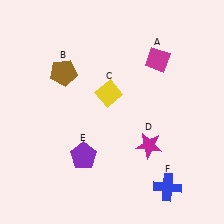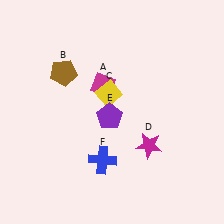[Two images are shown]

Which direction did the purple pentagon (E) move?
The purple pentagon (E) moved up.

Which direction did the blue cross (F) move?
The blue cross (F) moved left.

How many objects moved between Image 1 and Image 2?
3 objects moved between the two images.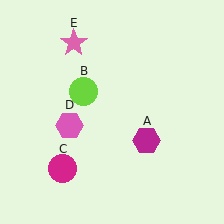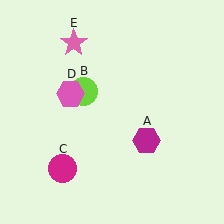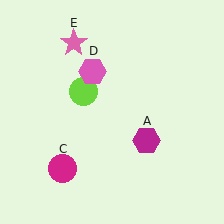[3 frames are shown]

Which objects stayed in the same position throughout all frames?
Magenta hexagon (object A) and lime circle (object B) and magenta circle (object C) and pink star (object E) remained stationary.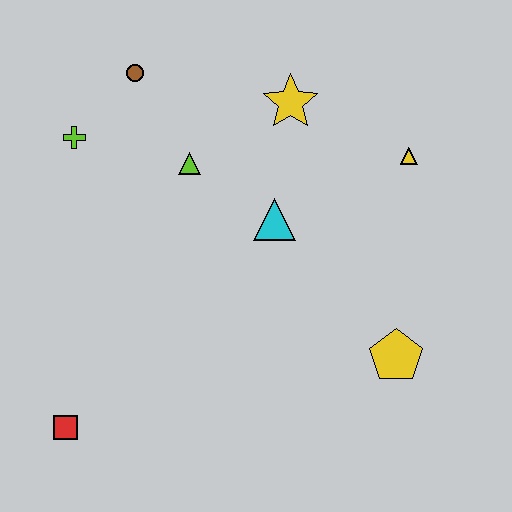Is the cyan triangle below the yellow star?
Yes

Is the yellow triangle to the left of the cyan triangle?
No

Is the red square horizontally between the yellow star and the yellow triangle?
No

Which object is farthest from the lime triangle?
The red square is farthest from the lime triangle.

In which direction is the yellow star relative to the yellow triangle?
The yellow star is to the left of the yellow triangle.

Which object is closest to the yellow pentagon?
The cyan triangle is closest to the yellow pentagon.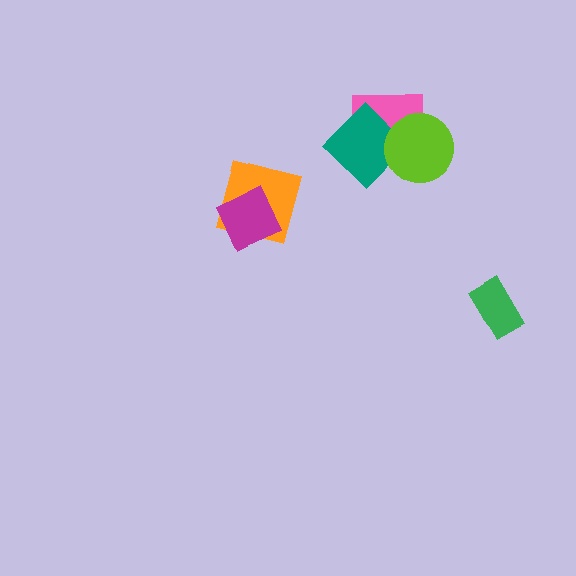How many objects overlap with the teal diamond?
2 objects overlap with the teal diamond.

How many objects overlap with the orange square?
1 object overlaps with the orange square.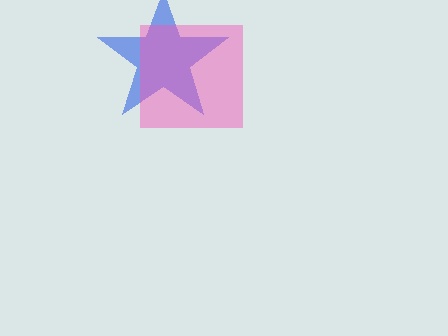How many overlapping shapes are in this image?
There are 2 overlapping shapes in the image.